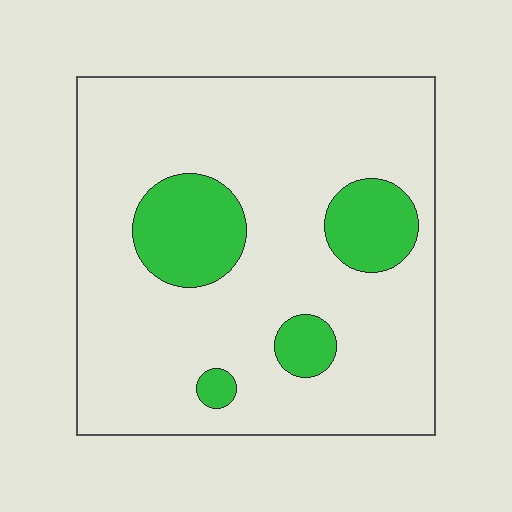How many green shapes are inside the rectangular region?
4.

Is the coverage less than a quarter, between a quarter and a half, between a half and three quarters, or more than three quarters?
Less than a quarter.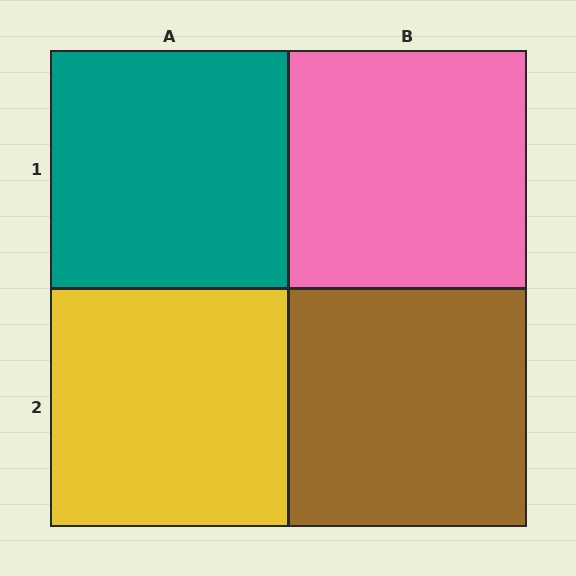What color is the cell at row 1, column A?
Teal.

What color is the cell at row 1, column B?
Pink.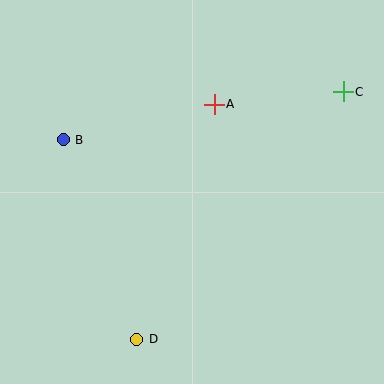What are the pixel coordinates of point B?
Point B is at (63, 140).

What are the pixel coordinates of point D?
Point D is at (137, 339).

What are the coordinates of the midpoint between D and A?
The midpoint between D and A is at (176, 222).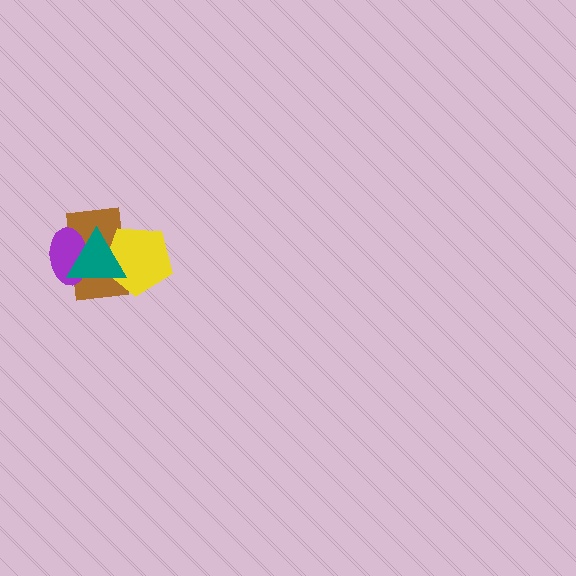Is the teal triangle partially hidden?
No, no other shape covers it.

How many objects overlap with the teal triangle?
3 objects overlap with the teal triangle.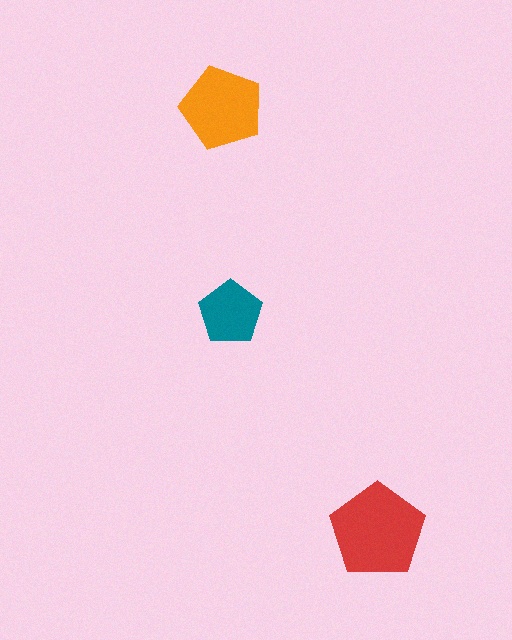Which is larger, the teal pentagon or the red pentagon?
The red one.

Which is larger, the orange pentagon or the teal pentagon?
The orange one.